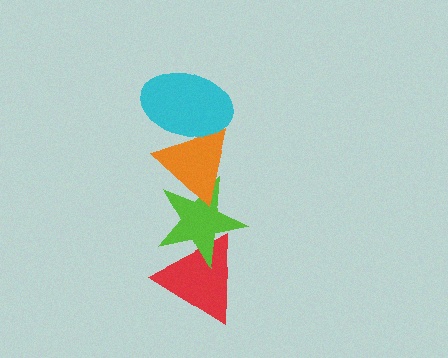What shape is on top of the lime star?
The orange triangle is on top of the lime star.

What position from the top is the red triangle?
The red triangle is 4th from the top.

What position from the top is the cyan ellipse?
The cyan ellipse is 1st from the top.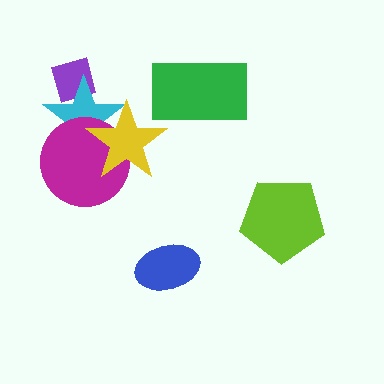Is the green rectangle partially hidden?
No, no other shape covers it.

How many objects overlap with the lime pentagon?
0 objects overlap with the lime pentagon.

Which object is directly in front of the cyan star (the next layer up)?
The magenta circle is directly in front of the cyan star.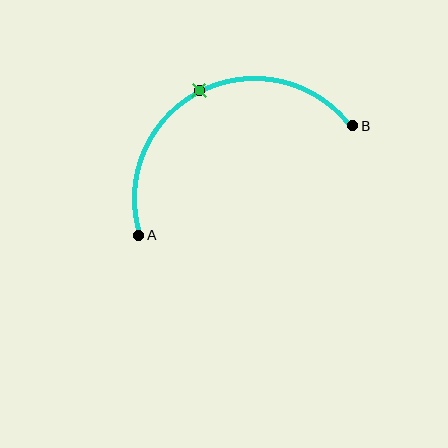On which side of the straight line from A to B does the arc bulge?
The arc bulges above the straight line connecting A and B.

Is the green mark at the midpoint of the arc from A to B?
Yes. The green mark lies on the arc at equal arc-length from both A and B — it is the arc midpoint.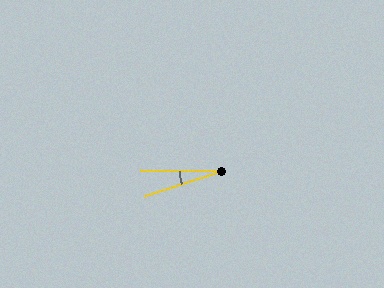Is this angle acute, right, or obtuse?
It is acute.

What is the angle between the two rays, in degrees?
Approximately 19 degrees.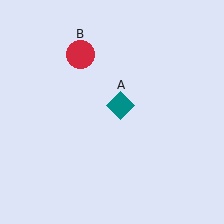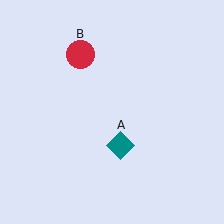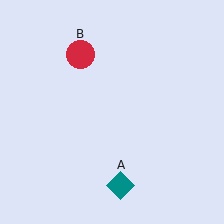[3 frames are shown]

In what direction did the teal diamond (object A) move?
The teal diamond (object A) moved down.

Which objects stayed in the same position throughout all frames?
Red circle (object B) remained stationary.